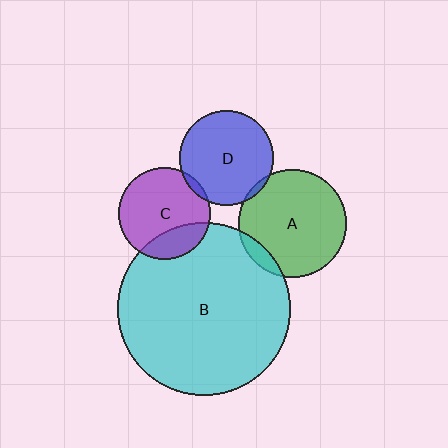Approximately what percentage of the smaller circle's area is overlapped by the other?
Approximately 5%.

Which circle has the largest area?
Circle B (cyan).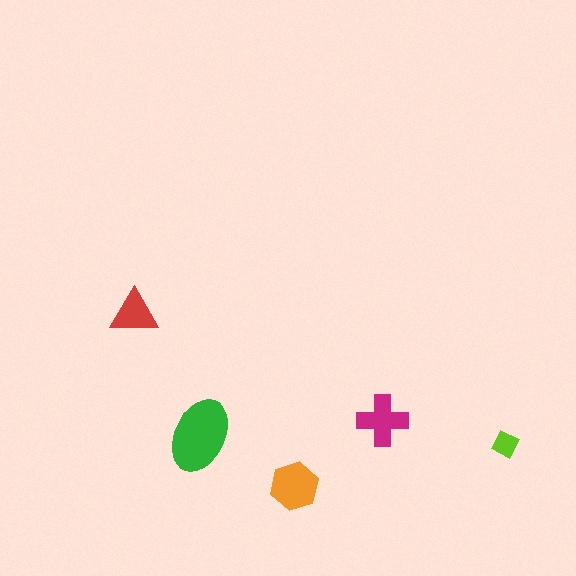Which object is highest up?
The red triangle is topmost.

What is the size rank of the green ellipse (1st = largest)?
1st.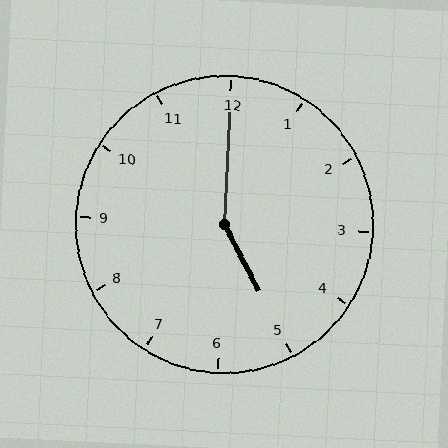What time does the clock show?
5:00.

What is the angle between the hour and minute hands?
Approximately 150 degrees.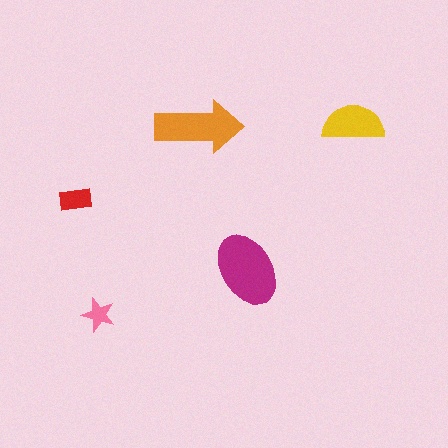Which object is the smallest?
The pink star.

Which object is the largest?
The magenta ellipse.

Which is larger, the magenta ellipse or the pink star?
The magenta ellipse.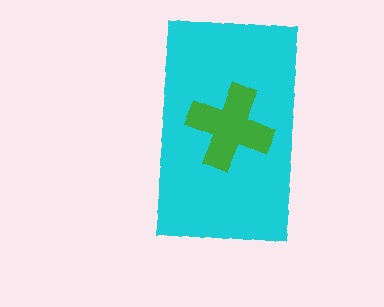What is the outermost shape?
The cyan rectangle.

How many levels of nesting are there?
2.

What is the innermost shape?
The green cross.